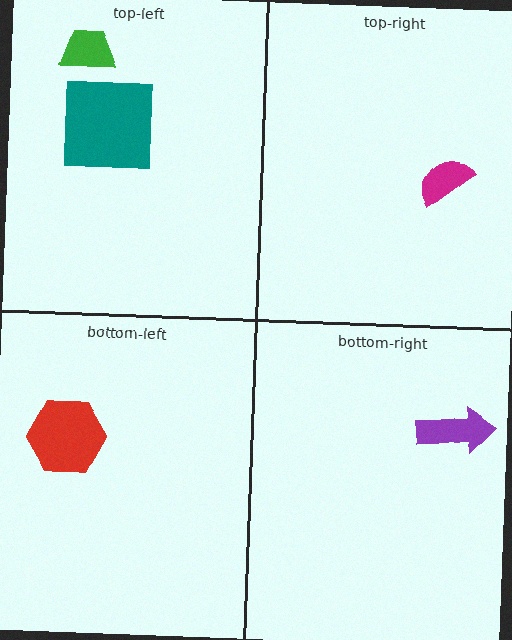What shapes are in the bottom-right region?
The purple arrow.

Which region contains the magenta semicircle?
The top-right region.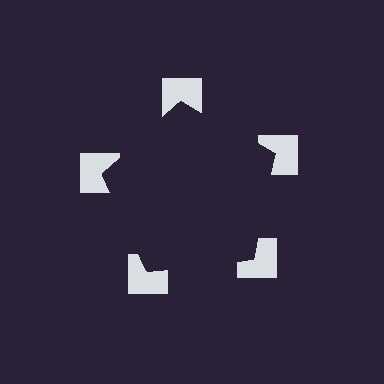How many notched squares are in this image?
There are 5 — one at each vertex of the illusory pentagon.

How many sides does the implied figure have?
5 sides.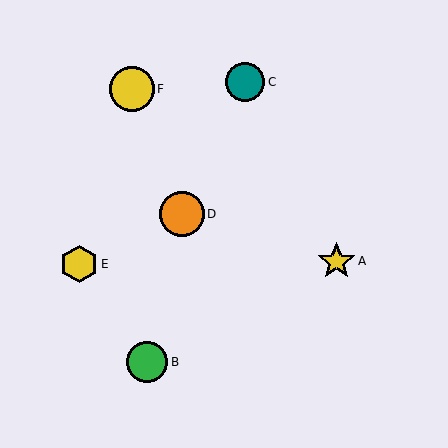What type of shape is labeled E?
Shape E is a yellow hexagon.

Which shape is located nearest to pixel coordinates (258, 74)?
The teal circle (labeled C) at (245, 82) is nearest to that location.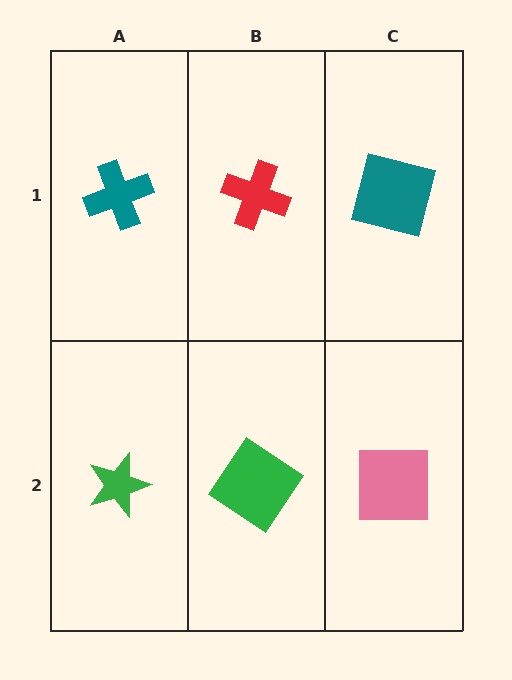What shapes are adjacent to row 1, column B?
A green diamond (row 2, column B), a teal cross (row 1, column A), a teal square (row 1, column C).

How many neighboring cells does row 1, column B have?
3.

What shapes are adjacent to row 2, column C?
A teal square (row 1, column C), a green diamond (row 2, column B).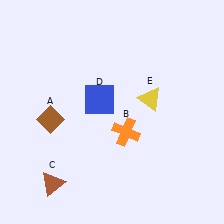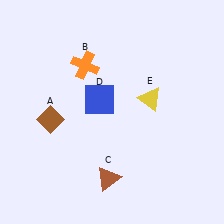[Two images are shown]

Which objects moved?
The objects that moved are: the orange cross (B), the brown triangle (C).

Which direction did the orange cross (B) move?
The orange cross (B) moved up.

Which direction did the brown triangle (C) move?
The brown triangle (C) moved right.